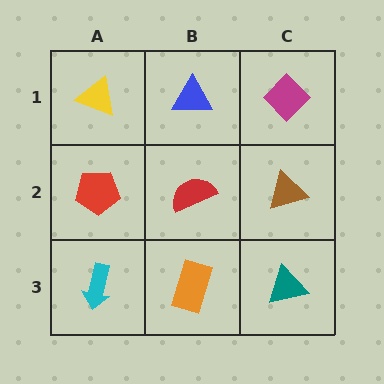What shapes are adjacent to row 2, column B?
A blue triangle (row 1, column B), an orange rectangle (row 3, column B), a red pentagon (row 2, column A), a brown triangle (row 2, column C).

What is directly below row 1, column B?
A red semicircle.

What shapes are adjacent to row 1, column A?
A red pentagon (row 2, column A), a blue triangle (row 1, column B).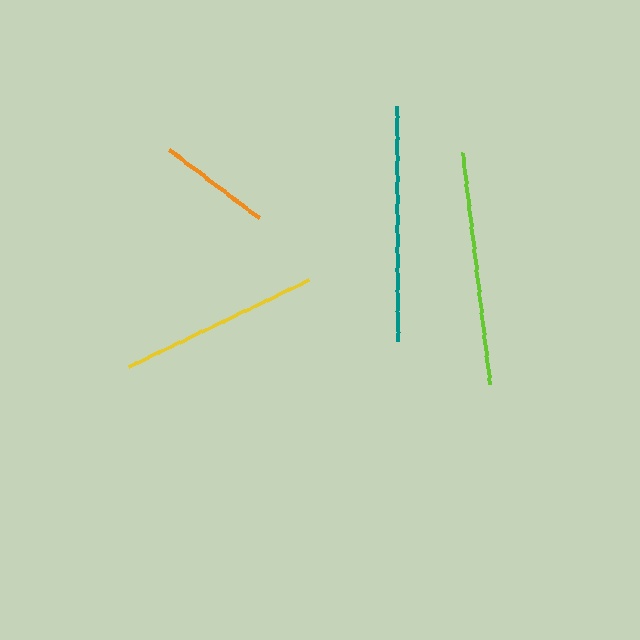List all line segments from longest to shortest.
From longest to shortest: teal, lime, yellow, orange.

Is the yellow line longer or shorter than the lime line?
The lime line is longer than the yellow line.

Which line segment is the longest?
The teal line is the longest at approximately 235 pixels.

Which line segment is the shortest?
The orange line is the shortest at approximately 113 pixels.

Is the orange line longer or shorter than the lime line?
The lime line is longer than the orange line.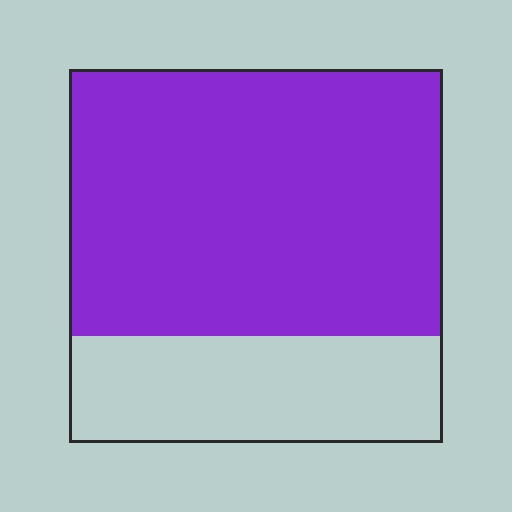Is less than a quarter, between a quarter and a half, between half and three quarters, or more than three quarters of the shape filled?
Between half and three quarters.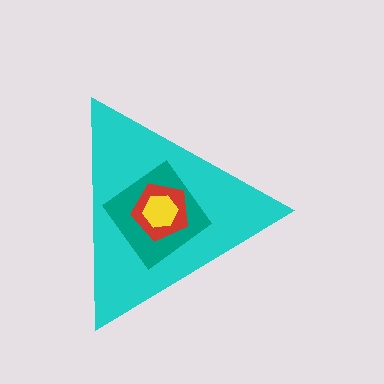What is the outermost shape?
The cyan triangle.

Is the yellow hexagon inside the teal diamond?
Yes.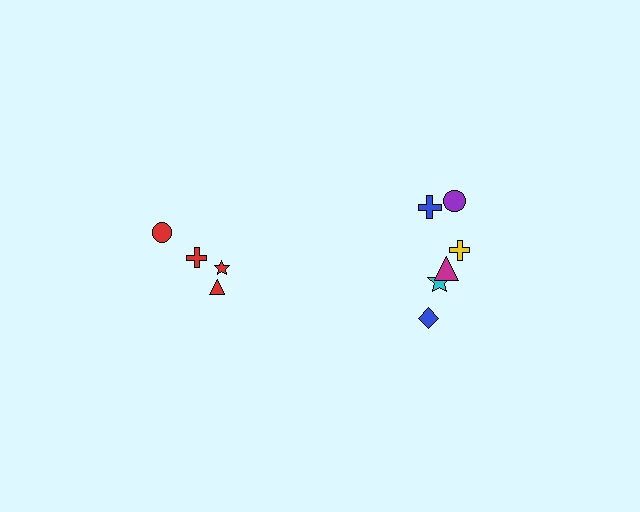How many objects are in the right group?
There are 6 objects.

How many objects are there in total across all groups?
There are 10 objects.